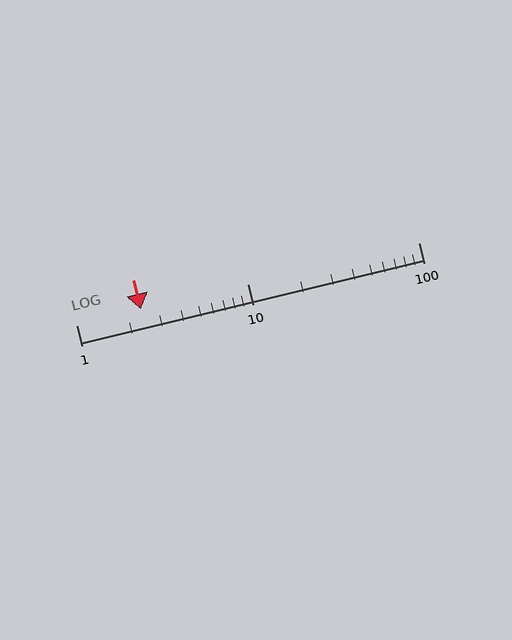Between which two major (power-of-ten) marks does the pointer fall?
The pointer is between 1 and 10.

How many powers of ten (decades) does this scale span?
The scale spans 2 decades, from 1 to 100.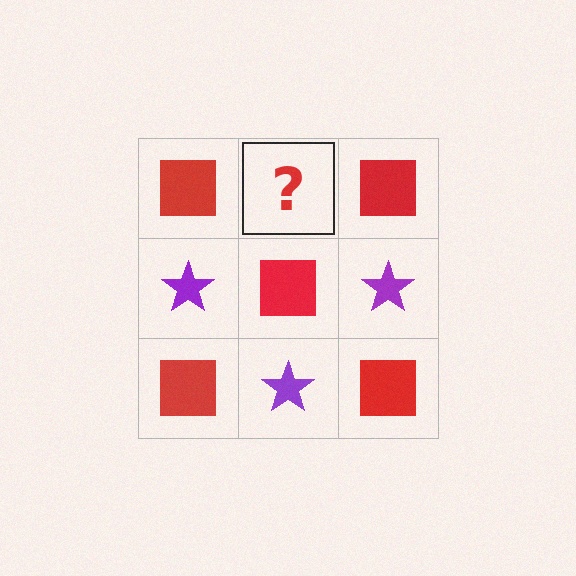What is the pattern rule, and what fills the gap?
The rule is that it alternates red square and purple star in a checkerboard pattern. The gap should be filled with a purple star.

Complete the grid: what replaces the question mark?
The question mark should be replaced with a purple star.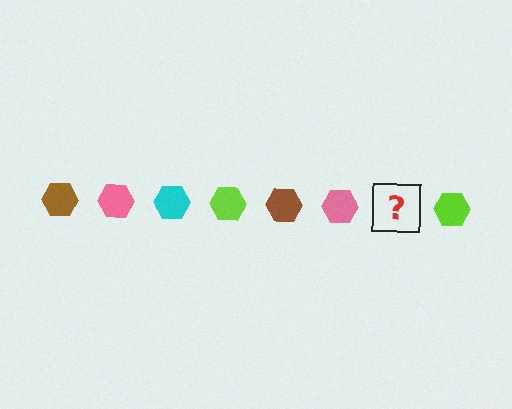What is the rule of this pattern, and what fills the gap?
The rule is that the pattern cycles through brown, pink, cyan, lime hexagons. The gap should be filled with a cyan hexagon.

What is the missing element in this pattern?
The missing element is a cyan hexagon.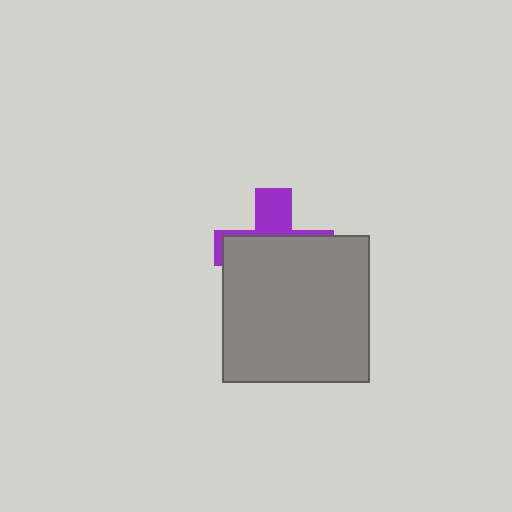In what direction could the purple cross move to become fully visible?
The purple cross could move up. That would shift it out from behind the gray square entirely.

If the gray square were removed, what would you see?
You would see the complete purple cross.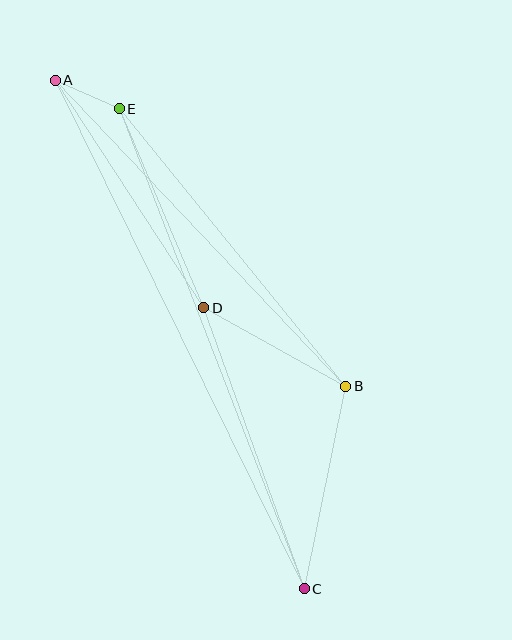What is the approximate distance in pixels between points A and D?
The distance between A and D is approximately 272 pixels.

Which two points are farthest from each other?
Points A and C are farthest from each other.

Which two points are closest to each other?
Points A and E are closest to each other.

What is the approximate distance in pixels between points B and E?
The distance between B and E is approximately 358 pixels.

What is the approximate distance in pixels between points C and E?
The distance between C and E is approximately 515 pixels.